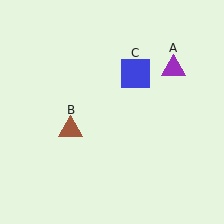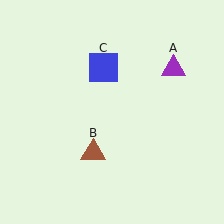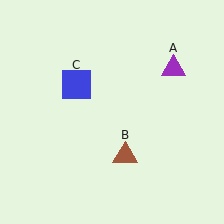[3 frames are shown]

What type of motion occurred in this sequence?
The brown triangle (object B), blue square (object C) rotated counterclockwise around the center of the scene.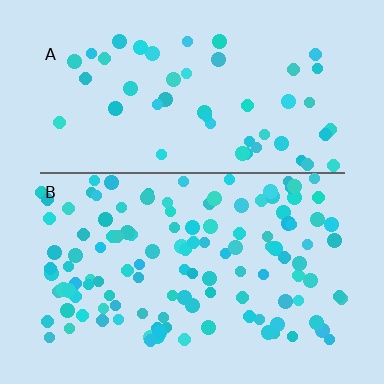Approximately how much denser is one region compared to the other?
Approximately 2.3× — region B over region A.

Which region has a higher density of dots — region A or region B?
B (the bottom).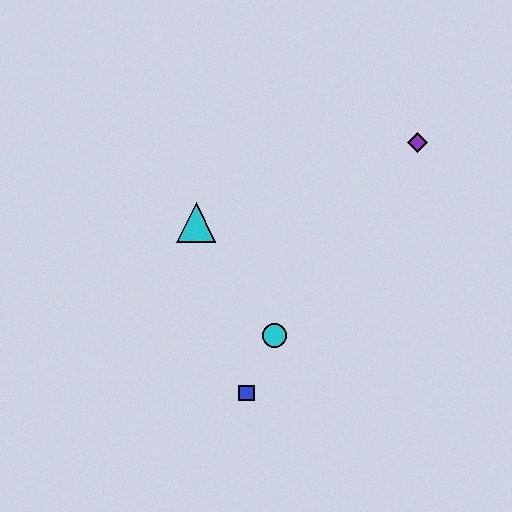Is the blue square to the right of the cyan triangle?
Yes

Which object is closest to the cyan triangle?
The cyan circle is closest to the cyan triangle.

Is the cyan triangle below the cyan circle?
No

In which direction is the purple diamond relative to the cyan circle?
The purple diamond is above the cyan circle.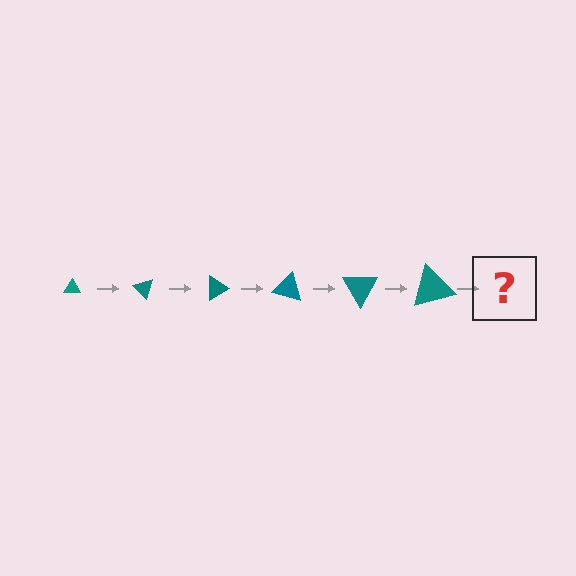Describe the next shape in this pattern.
It should be a triangle, larger than the previous one and rotated 270 degrees from the start.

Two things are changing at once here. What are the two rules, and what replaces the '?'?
The two rules are that the triangle grows larger each step and it rotates 45 degrees each step. The '?' should be a triangle, larger than the previous one and rotated 270 degrees from the start.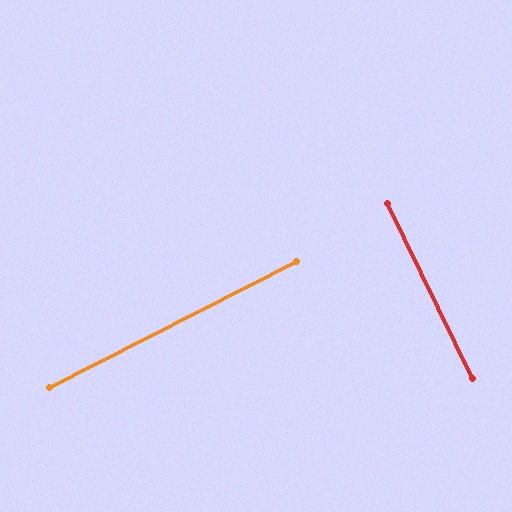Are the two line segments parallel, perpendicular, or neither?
Perpendicular — they meet at approximately 89°.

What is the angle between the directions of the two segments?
Approximately 89 degrees.